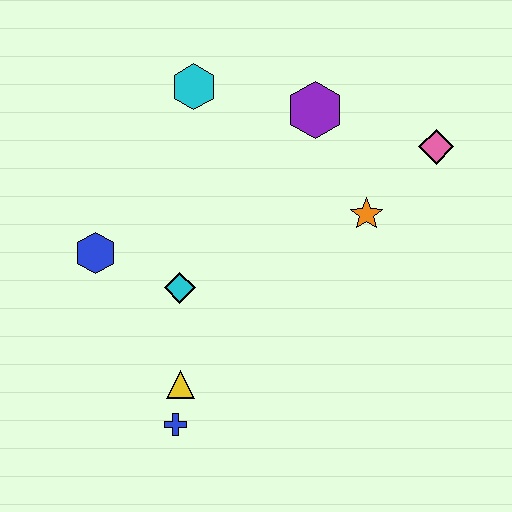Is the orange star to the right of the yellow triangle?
Yes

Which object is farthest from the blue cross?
The pink diamond is farthest from the blue cross.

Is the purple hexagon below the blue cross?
No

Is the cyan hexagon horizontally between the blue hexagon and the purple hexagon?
Yes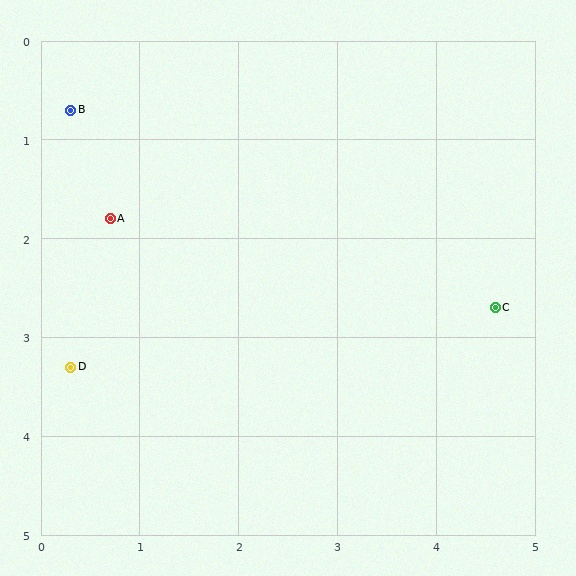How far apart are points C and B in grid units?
Points C and B are about 4.7 grid units apart.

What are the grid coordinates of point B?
Point B is at approximately (0.3, 0.7).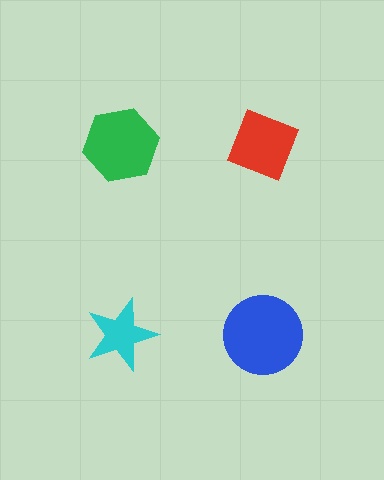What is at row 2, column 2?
A blue circle.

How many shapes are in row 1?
2 shapes.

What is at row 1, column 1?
A green hexagon.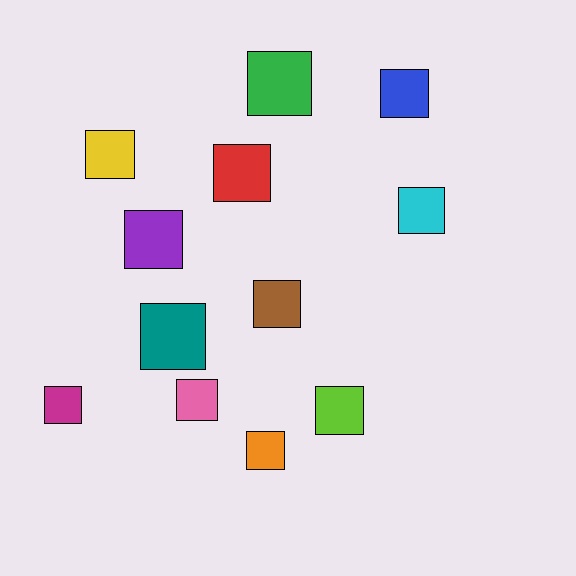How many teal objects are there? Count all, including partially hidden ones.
There is 1 teal object.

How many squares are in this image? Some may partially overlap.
There are 12 squares.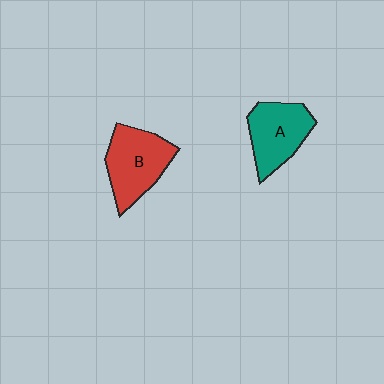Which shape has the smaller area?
Shape A (teal).